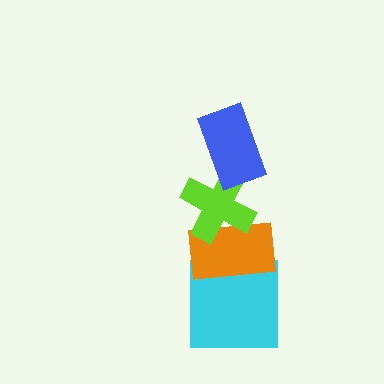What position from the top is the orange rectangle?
The orange rectangle is 3rd from the top.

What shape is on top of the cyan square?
The orange rectangle is on top of the cyan square.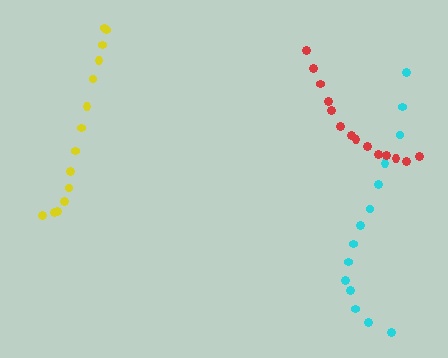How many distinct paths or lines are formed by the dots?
There are 3 distinct paths.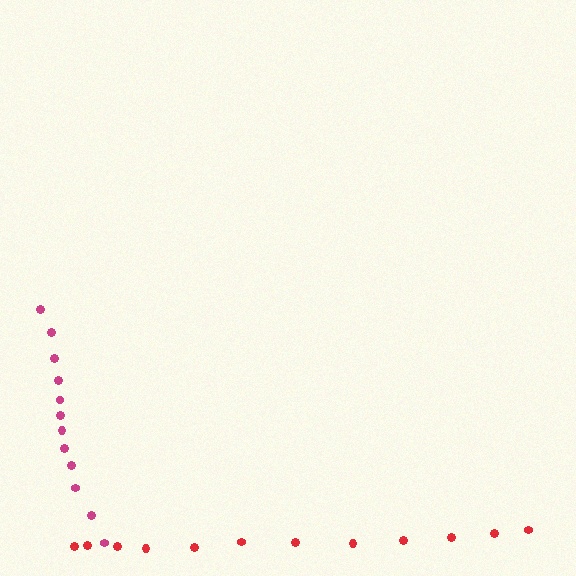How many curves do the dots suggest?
There are 2 distinct paths.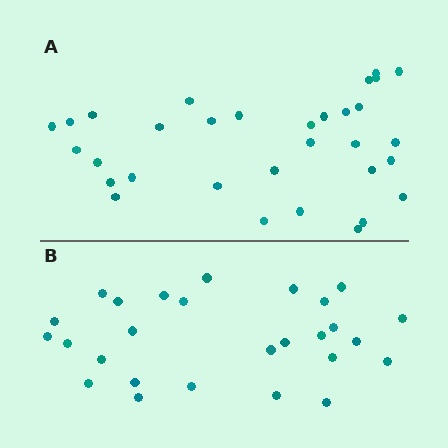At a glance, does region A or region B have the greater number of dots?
Region A (the top region) has more dots.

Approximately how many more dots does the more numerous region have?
Region A has about 5 more dots than region B.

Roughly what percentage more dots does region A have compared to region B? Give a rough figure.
About 20% more.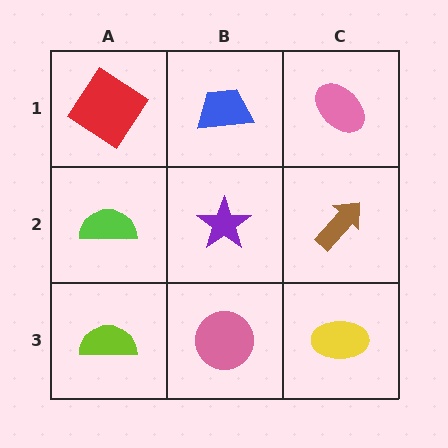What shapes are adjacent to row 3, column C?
A brown arrow (row 2, column C), a pink circle (row 3, column B).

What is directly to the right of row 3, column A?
A pink circle.